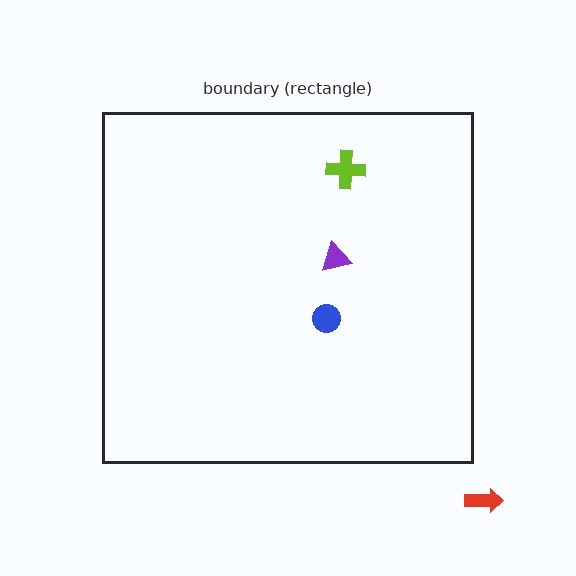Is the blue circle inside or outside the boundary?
Inside.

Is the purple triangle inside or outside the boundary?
Inside.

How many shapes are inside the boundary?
3 inside, 1 outside.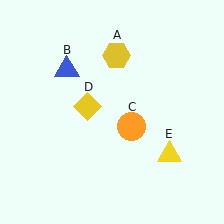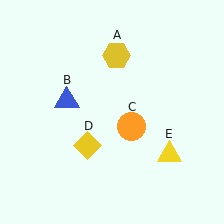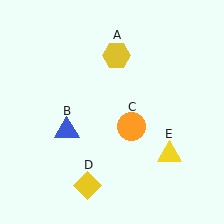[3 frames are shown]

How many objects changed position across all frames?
2 objects changed position: blue triangle (object B), yellow diamond (object D).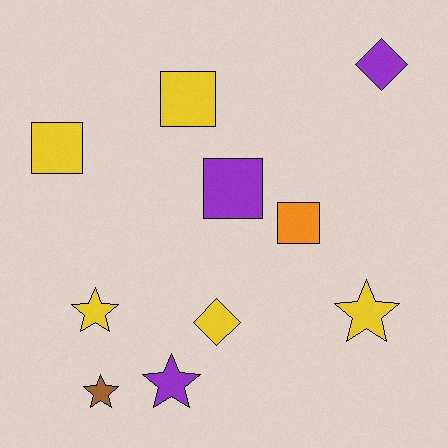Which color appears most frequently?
Yellow, with 5 objects.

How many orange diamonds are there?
There are no orange diamonds.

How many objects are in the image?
There are 10 objects.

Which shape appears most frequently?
Square, with 4 objects.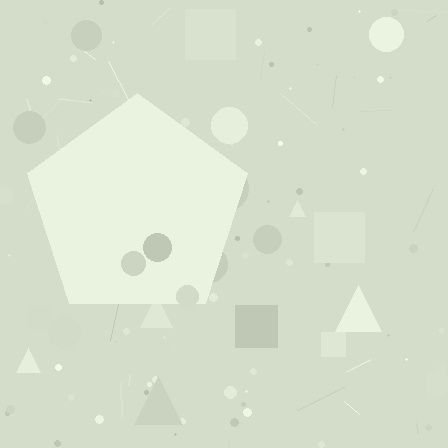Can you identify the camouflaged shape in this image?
The camouflaged shape is a pentagon.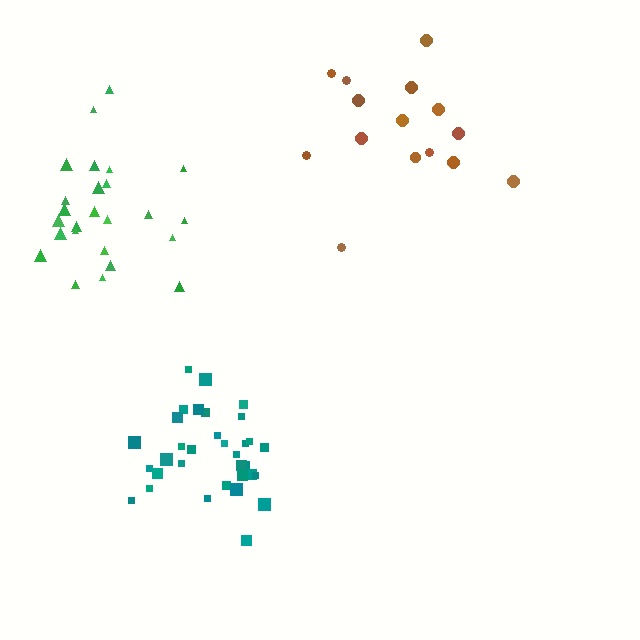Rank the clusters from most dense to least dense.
teal, green, brown.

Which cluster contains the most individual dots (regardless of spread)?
Teal (34).